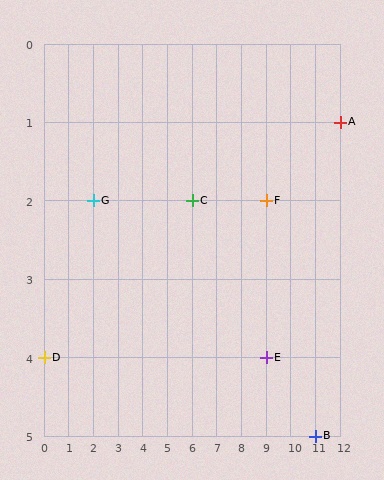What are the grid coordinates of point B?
Point B is at grid coordinates (11, 5).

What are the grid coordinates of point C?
Point C is at grid coordinates (6, 2).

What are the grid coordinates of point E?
Point E is at grid coordinates (9, 4).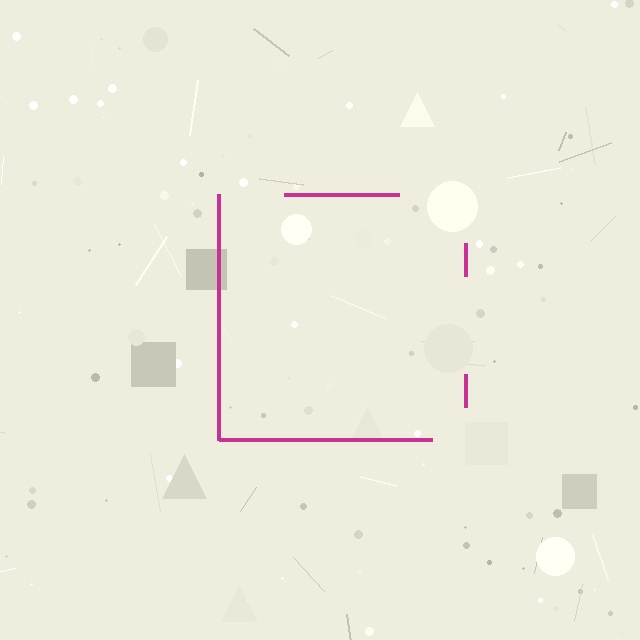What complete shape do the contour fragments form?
The contour fragments form a square.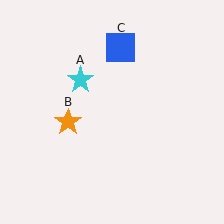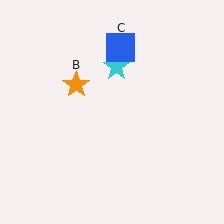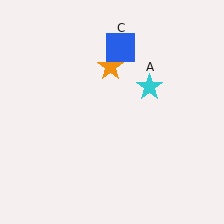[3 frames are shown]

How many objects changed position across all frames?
2 objects changed position: cyan star (object A), orange star (object B).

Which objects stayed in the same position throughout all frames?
Blue square (object C) remained stationary.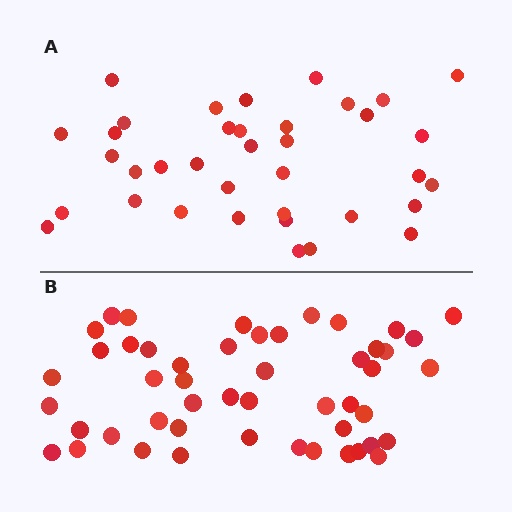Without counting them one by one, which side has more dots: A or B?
Region B (the bottom region) has more dots.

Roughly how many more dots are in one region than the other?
Region B has roughly 12 or so more dots than region A.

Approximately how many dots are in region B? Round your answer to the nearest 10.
About 50 dots. (The exact count is 49, which rounds to 50.)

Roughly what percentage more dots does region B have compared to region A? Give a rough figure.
About 30% more.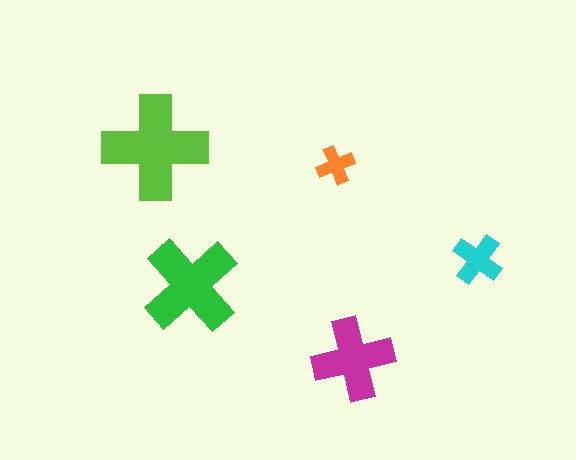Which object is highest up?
The lime cross is topmost.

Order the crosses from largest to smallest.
the lime one, the green one, the magenta one, the cyan one, the orange one.